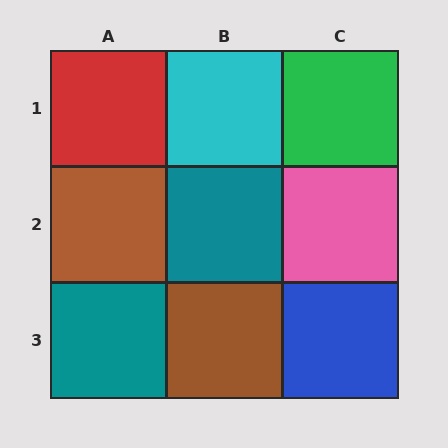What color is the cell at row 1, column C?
Green.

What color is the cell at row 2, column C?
Pink.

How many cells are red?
1 cell is red.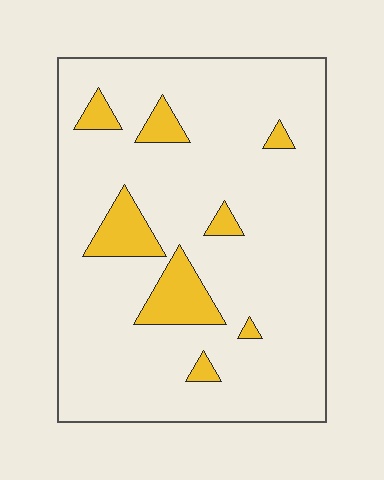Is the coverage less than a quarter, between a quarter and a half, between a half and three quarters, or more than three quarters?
Less than a quarter.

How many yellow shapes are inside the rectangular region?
8.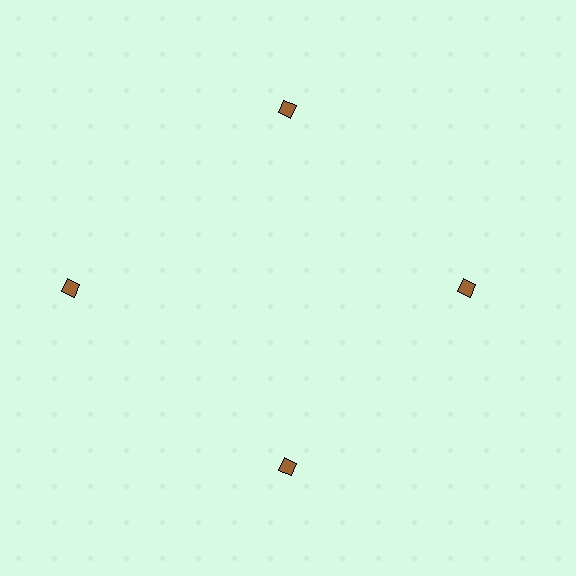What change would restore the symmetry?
The symmetry would be restored by moving it inward, back onto the ring so that all 4 diamonds sit at equal angles and equal distance from the center.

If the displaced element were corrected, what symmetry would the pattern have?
It would have 4-fold rotational symmetry — the pattern would map onto itself every 90 degrees.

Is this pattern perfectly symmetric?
No. The 4 brown diamonds are arranged in a ring, but one element near the 9 o'clock position is pushed outward from the center, breaking the 4-fold rotational symmetry.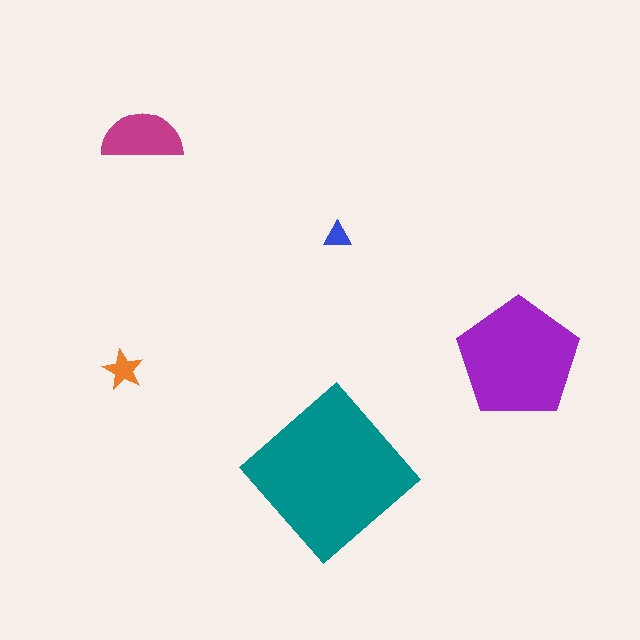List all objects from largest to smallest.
The teal diamond, the purple pentagon, the magenta semicircle, the orange star, the blue triangle.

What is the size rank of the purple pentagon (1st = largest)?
2nd.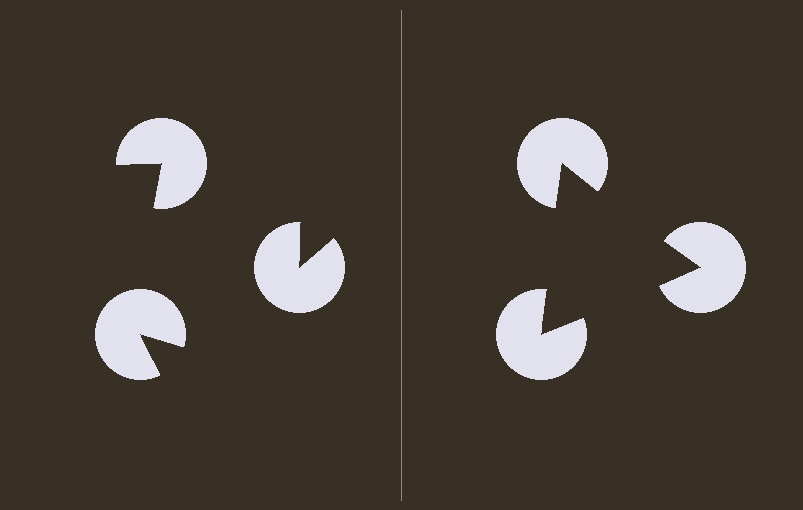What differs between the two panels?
The pac-man discs are positioned identically on both sides; only the wedge orientations differ. On the right they align to a triangle; on the left they are misaligned.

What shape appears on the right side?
An illusory triangle.